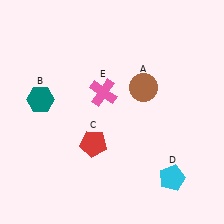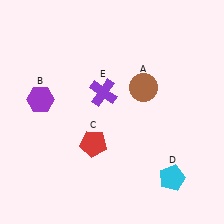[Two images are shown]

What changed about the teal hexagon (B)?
In Image 1, B is teal. In Image 2, it changed to purple.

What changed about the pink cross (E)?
In Image 1, E is pink. In Image 2, it changed to purple.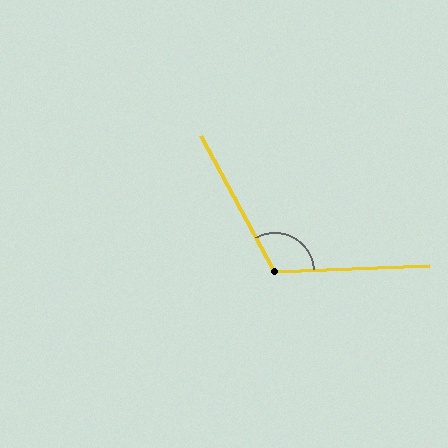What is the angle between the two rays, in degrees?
Approximately 116 degrees.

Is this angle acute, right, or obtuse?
It is obtuse.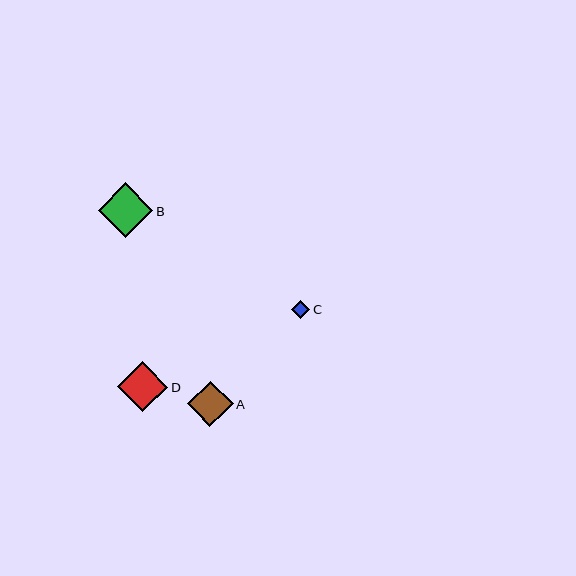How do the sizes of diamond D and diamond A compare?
Diamond D and diamond A are approximately the same size.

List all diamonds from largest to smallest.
From largest to smallest: B, D, A, C.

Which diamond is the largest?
Diamond B is the largest with a size of approximately 55 pixels.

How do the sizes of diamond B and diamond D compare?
Diamond B and diamond D are approximately the same size.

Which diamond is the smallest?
Diamond C is the smallest with a size of approximately 18 pixels.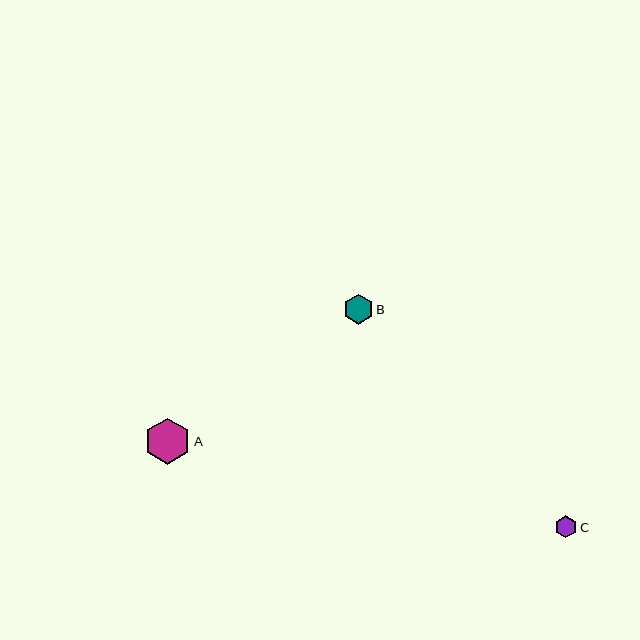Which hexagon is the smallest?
Hexagon C is the smallest with a size of approximately 22 pixels.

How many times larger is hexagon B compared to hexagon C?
Hexagon B is approximately 1.4 times the size of hexagon C.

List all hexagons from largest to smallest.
From largest to smallest: A, B, C.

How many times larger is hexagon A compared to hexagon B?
Hexagon A is approximately 1.5 times the size of hexagon B.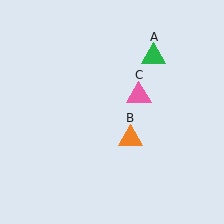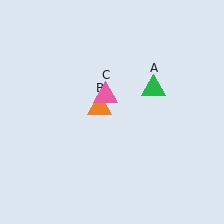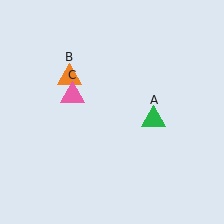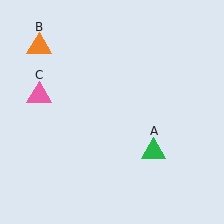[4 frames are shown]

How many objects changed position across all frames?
3 objects changed position: green triangle (object A), orange triangle (object B), pink triangle (object C).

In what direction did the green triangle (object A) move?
The green triangle (object A) moved down.